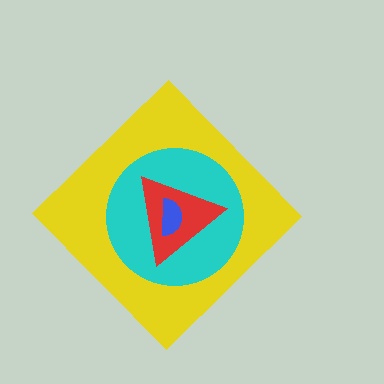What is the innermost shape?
The blue semicircle.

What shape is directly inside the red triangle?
The blue semicircle.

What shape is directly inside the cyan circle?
The red triangle.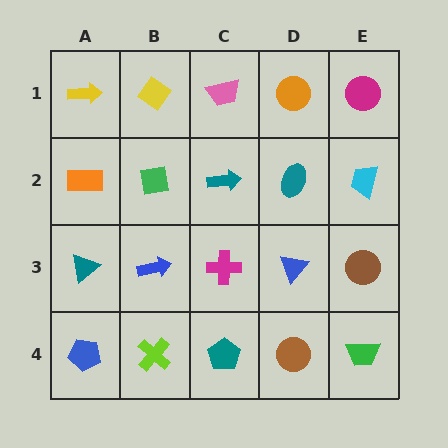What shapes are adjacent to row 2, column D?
An orange circle (row 1, column D), a blue triangle (row 3, column D), a teal arrow (row 2, column C), a cyan trapezoid (row 2, column E).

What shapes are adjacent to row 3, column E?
A cyan trapezoid (row 2, column E), a green trapezoid (row 4, column E), a blue triangle (row 3, column D).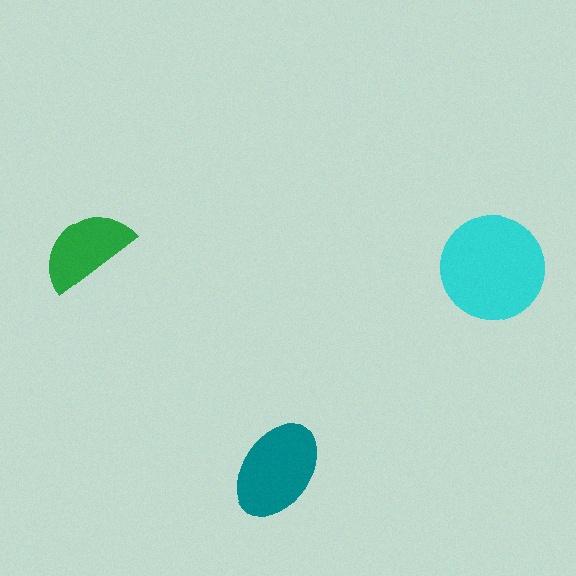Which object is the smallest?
The green semicircle.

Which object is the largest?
The cyan circle.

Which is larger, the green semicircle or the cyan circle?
The cyan circle.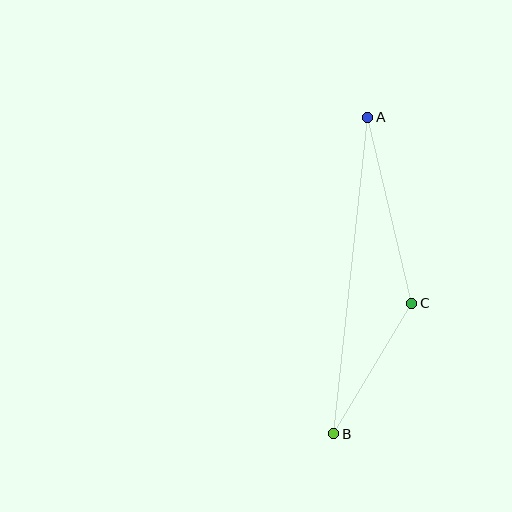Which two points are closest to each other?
Points B and C are closest to each other.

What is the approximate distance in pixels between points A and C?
The distance between A and C is approximately 191 pixels.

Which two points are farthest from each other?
Points A and B are farthest from each other.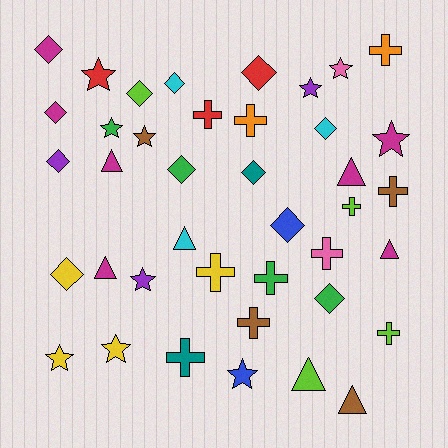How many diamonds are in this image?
There are 12 diamonds.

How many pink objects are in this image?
There are 2 pink objects.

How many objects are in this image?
There are 40 objects.